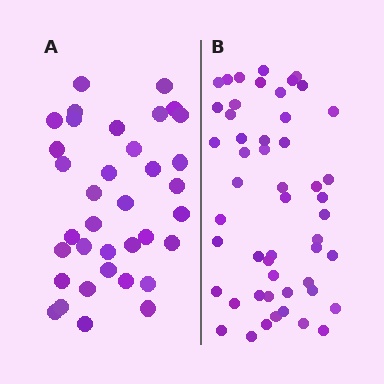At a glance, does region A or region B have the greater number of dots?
Region B (the right region) has more dots.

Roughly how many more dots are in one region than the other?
Region B has approximately 15 more dots than region A.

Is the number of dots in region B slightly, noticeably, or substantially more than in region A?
Region B has noticeably more, but not dramatically so. The ratio is roughly 1.4 to 1.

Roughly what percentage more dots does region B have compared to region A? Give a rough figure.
About 40% more.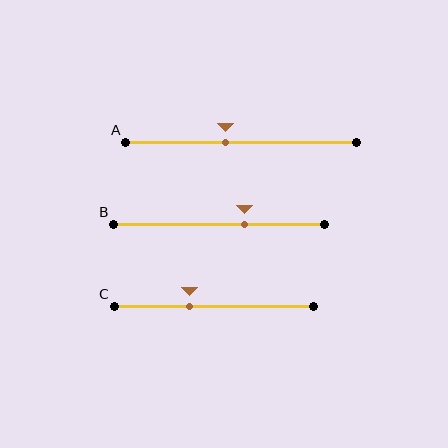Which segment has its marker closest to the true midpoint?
Segment A has its marker closest to the true midpoint.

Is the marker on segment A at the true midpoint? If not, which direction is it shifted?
No, the marker on segment A is shifted to the left by about 7% of the segment length.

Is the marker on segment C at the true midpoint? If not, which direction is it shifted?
No, the marker on segment C is shifted to the left by about 12% of the segment length.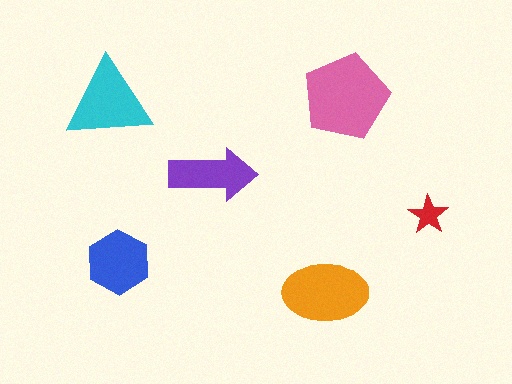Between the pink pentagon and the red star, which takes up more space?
The pink pentagon.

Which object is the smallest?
The red star.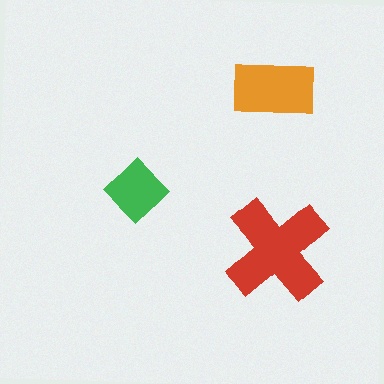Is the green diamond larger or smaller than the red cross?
Smaller.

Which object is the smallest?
The green diamond.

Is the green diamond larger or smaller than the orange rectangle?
Smaller.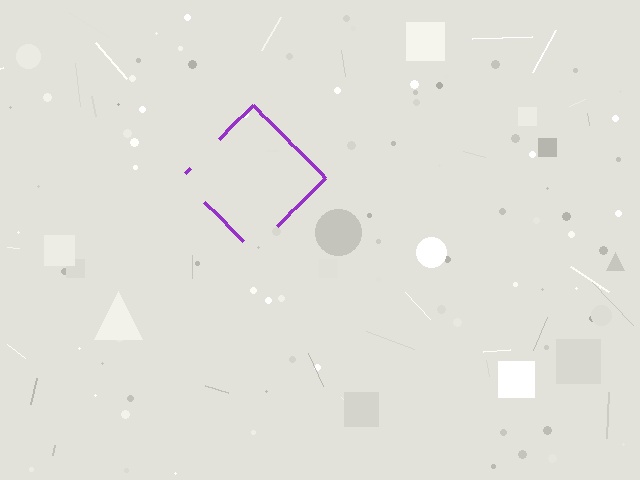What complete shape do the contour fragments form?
The contour fragments form a diamond.